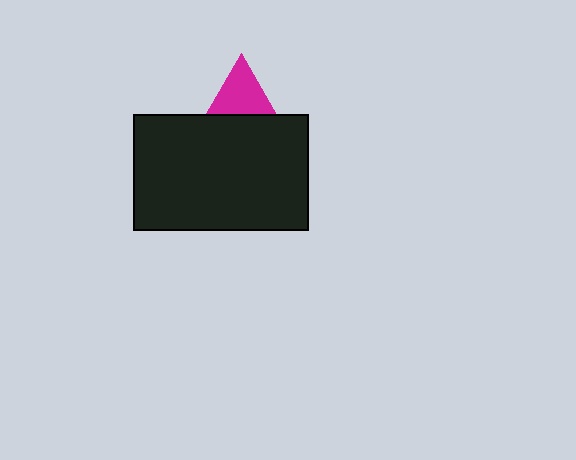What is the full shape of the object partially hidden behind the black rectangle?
The partially hidden object is a magenta triangle.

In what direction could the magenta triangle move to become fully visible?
The magenta triangle could move up. That would shift it out from behind the black rectangle entirely.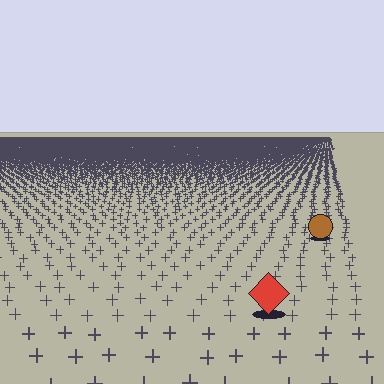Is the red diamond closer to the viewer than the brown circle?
Yes. The red diamond is closer — you can tell from the texture gradient: the ground texture is coarser near it.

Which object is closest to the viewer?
The red diamond is closest. The texture marks near it are larger and more spread out.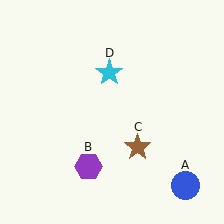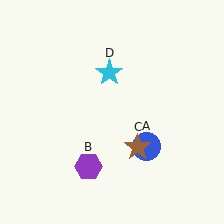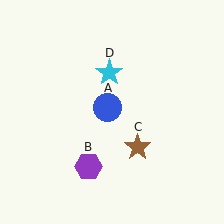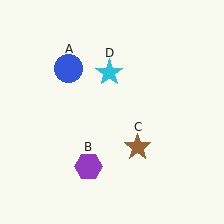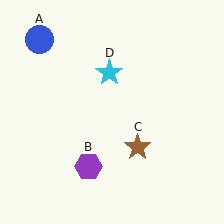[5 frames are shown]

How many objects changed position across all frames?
1 object changed position: blue circle (object A).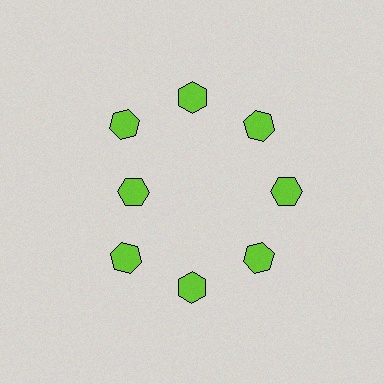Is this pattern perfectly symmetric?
No. The 8 lime hexagons are arranged in a ring, but one element near the 9 o'clock position is pulled inward toward the center, breaking the 8-fold rotational symmetry.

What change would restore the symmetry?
The symmetry would be restored by moving it outward, back onto the ring so that all 8 hexagons sit at equal angles and equal distance from the center.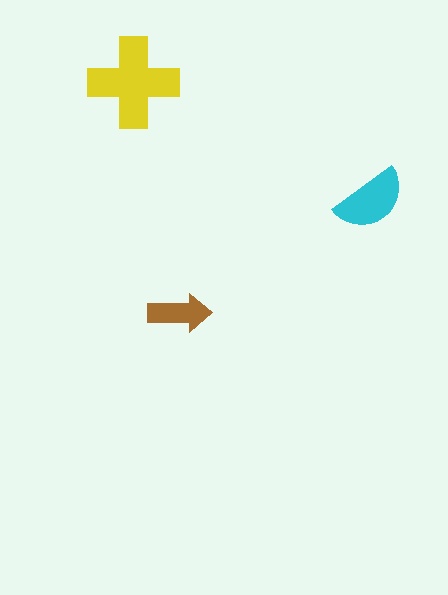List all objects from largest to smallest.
The yellow cross, the cyan semicircle, the brown arrow.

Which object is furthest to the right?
The cyan semicircle is rightmost.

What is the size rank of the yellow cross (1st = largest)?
1st.